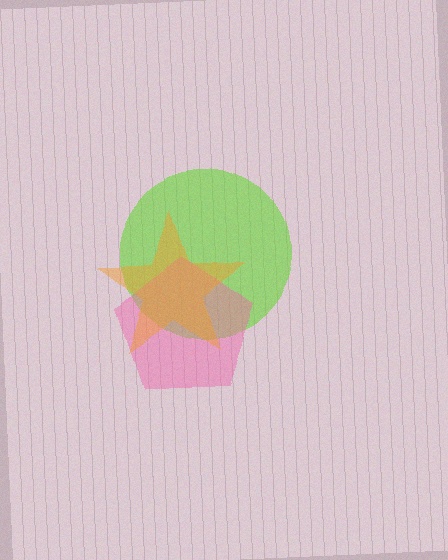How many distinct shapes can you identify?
There are 3 distinct shapes: a lime circle, a pink pentagon, an orange star.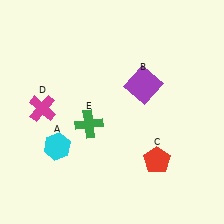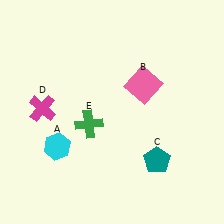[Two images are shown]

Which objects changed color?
B changed from purple to pink. C changed from red to teal.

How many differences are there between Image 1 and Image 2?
There are 2 differences between the two images.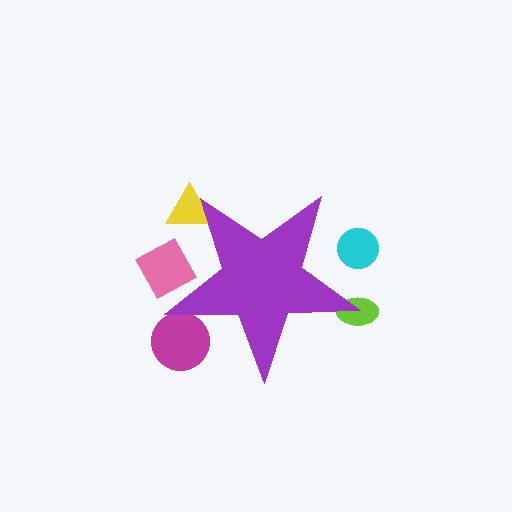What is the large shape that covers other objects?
A purple star.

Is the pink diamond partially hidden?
Yes, the pink diamond is partially hidden behind the purple star.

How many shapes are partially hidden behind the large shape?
5 shapes are partially hidden.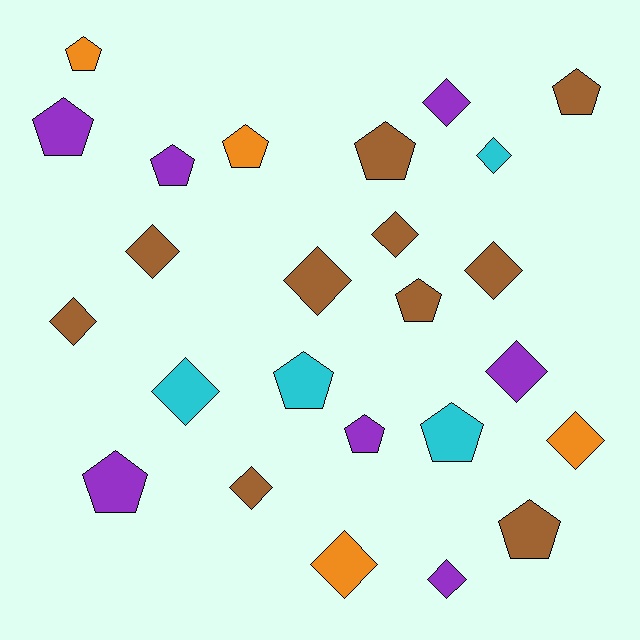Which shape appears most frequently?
Diamond, with 13 objects.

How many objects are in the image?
There are 25 objects.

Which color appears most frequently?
Brown, with 10 objects.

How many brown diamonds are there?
There are 6 brown diamonds.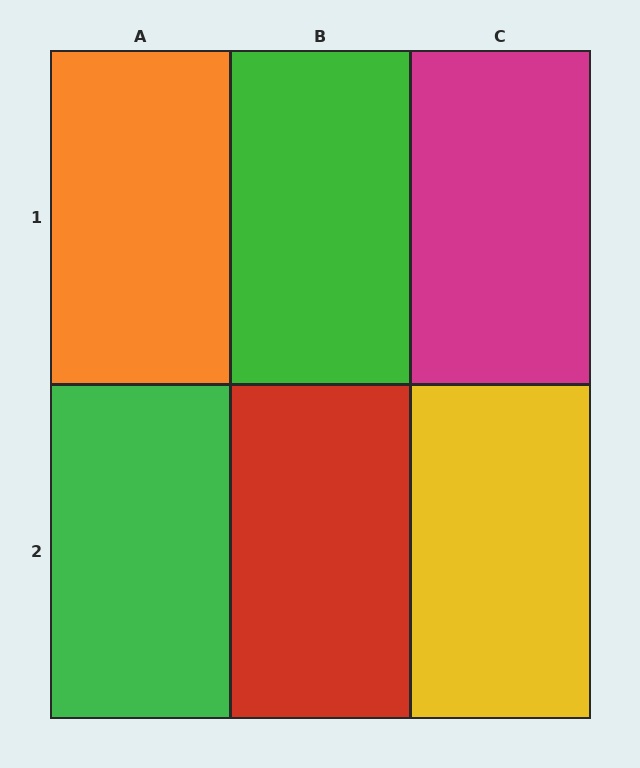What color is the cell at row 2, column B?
Red.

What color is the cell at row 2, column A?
Green.